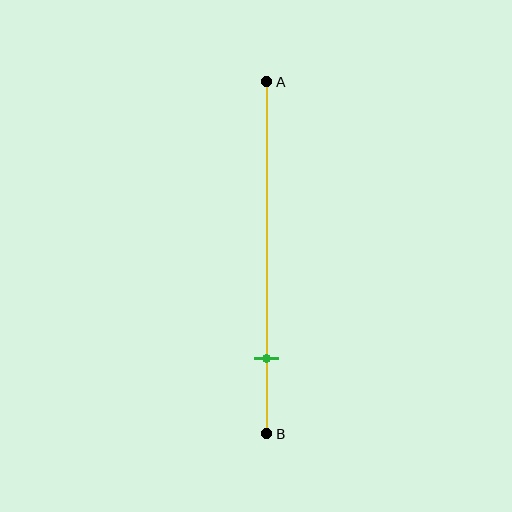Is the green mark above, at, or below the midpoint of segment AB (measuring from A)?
The green mark is below the midpoint of segment AB.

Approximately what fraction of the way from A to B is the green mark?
The green mark is approximately 80% of the way from A to B.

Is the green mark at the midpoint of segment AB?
No, the mark is at about 80% from A, not at the 50% midpoint.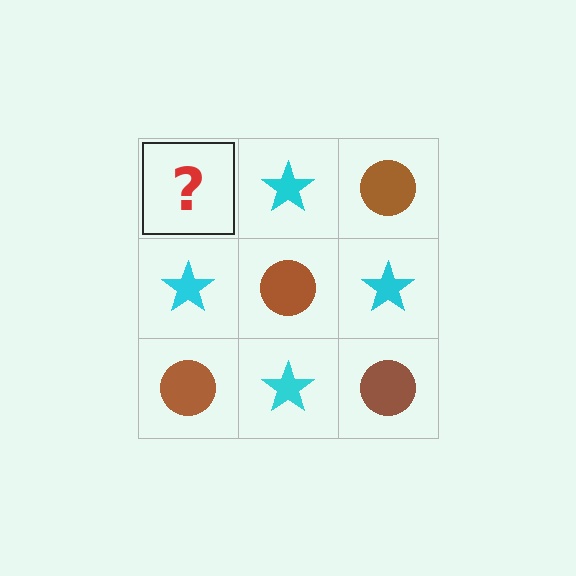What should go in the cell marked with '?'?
The missing cell should contain a brown circle.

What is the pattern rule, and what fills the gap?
The rule is that it alternates brown circle and cyan star in a checkerboard pattern. The gap should be filled with a brown circle.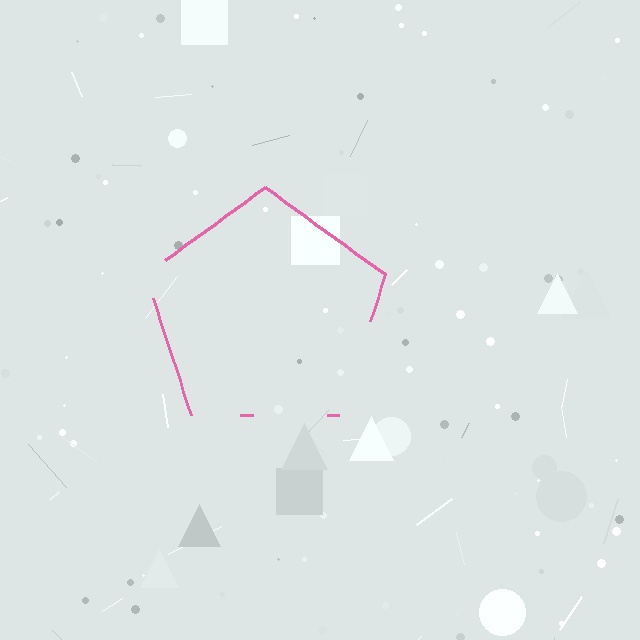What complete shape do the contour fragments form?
The contour fragments form a pentagon.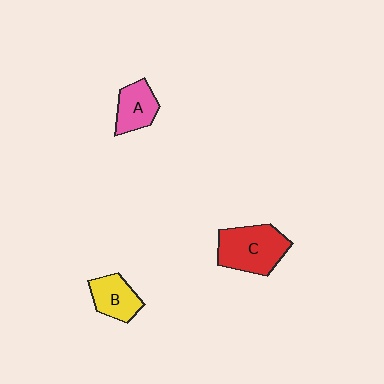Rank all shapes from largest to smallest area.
From largest to smallest: C (red), B (yellow), A (pink).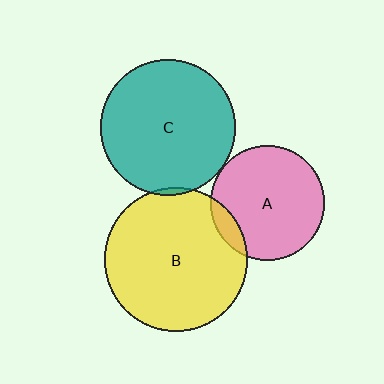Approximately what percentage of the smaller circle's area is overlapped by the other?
Approximately 5%.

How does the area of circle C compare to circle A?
Approximately 1.4 times.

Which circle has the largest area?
Circle B (yellow).